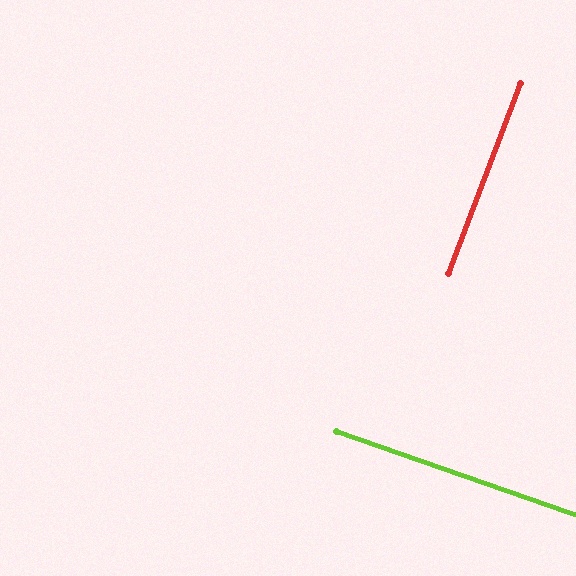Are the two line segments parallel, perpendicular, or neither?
Perpendicular — they meet at approximately 89°.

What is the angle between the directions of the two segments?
Approximately 89 degrees.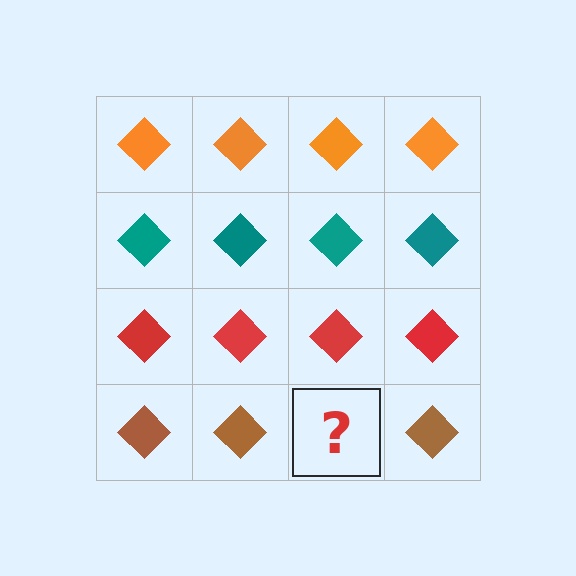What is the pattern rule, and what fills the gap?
The rule is that each row has a consistent color. The gap should be filled with a brown diamond.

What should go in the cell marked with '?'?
The missing cell should contain a brown diamond.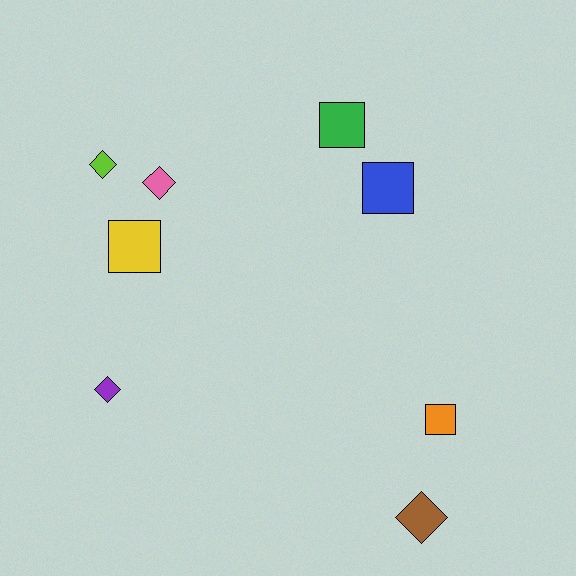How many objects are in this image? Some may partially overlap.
There are 8 objects.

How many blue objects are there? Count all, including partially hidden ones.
There is 1 blue object.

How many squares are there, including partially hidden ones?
There are 4 squares.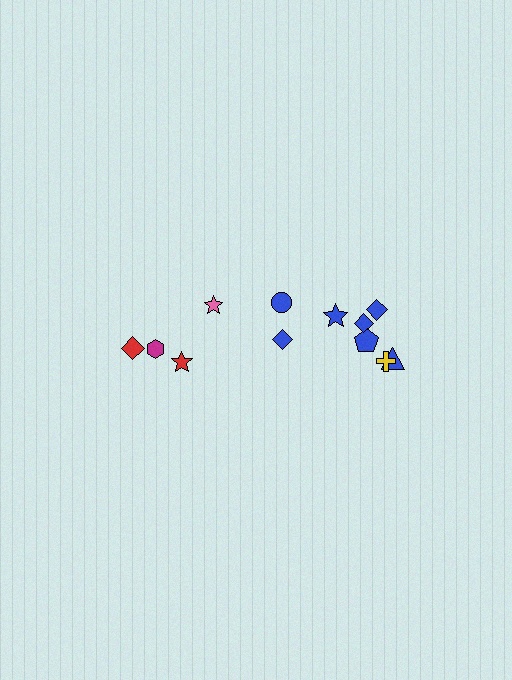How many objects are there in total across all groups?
There are 12 objects.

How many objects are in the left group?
There are 4 objects.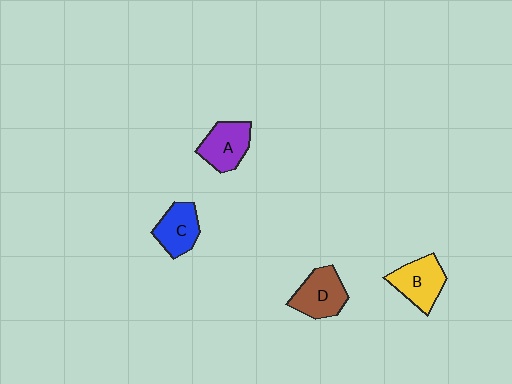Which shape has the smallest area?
Shape C (blue).